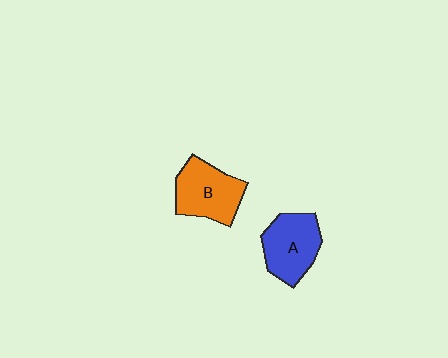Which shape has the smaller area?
Shape A (blue).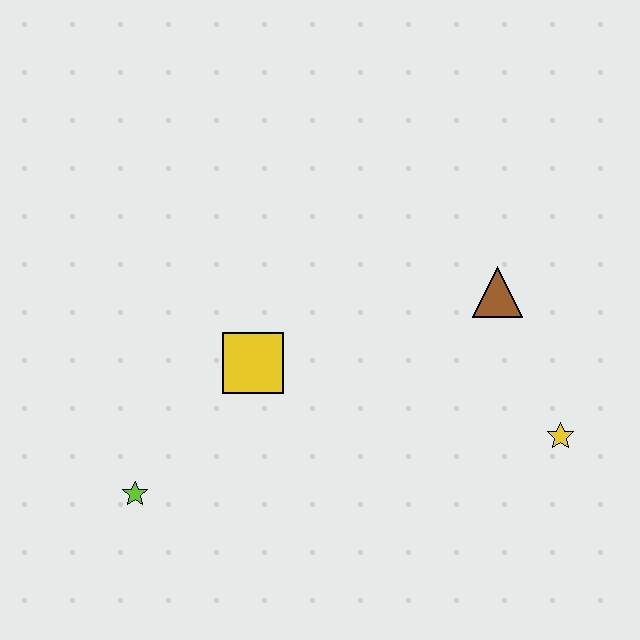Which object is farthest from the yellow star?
The lime star is farthest from the yellow star.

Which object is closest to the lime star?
The yellow square is closest to the lime star.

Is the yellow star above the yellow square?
No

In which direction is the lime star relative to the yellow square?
The lime star is below the yellow square.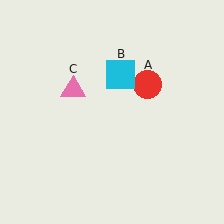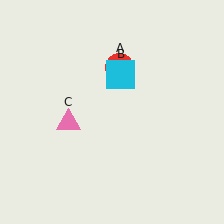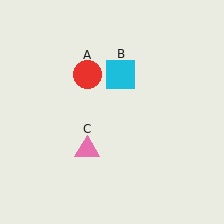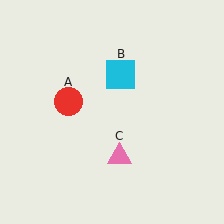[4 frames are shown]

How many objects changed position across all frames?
2 objects changed position: red circle (object A), pink triangle (object C).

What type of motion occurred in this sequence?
The red circle (object A), pink triangle (object C) rotated counterclockwise around the center of the scene.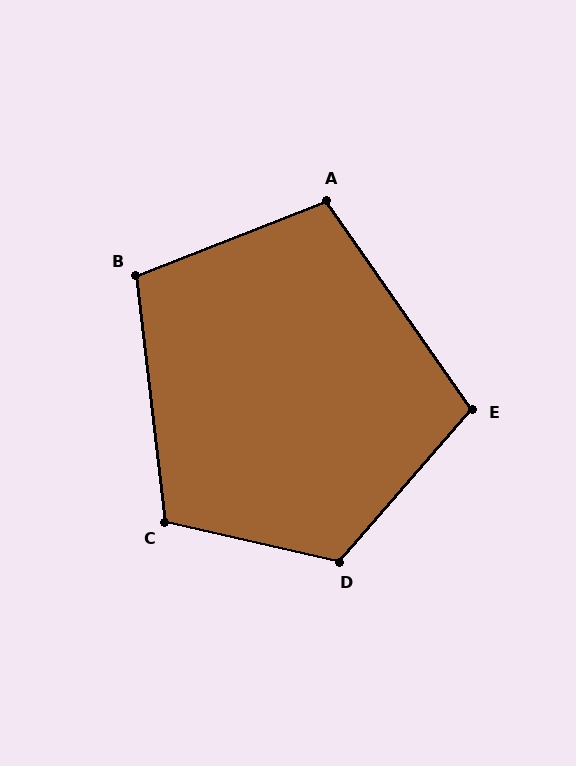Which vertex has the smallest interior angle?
A, at approximately 104 degrees.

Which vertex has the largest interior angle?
D, at approximately 118 degrees.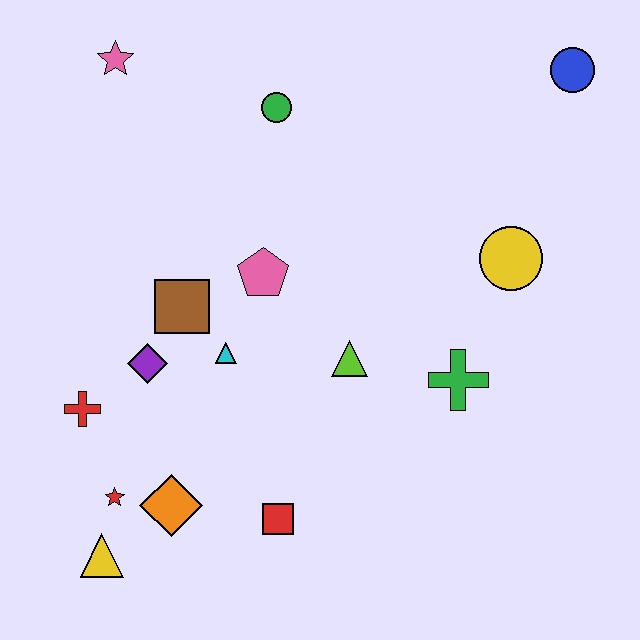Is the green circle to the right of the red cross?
Yes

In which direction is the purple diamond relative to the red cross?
The purple diamond is to the right of the red cross.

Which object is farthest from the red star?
The blue circle is farthest from the red star.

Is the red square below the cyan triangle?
Yes